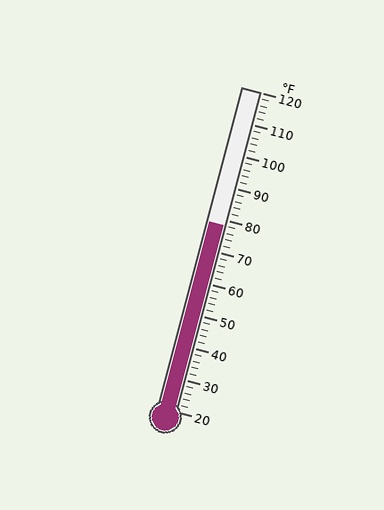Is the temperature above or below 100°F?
The temperature is below 100°F.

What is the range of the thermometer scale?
The thermometer scale ranges from 20°F to 120°F.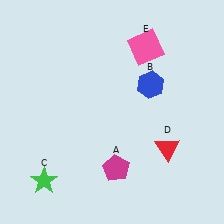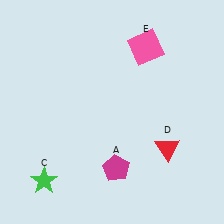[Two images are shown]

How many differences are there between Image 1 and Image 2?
There is 1 difference between the two images.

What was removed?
The blue hexagon (B) was removed in Image 2.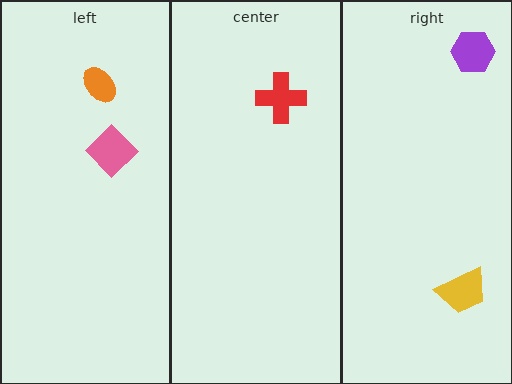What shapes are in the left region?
The orange ellipse, the pink diamond.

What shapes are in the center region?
The red cross.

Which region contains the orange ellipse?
The left region.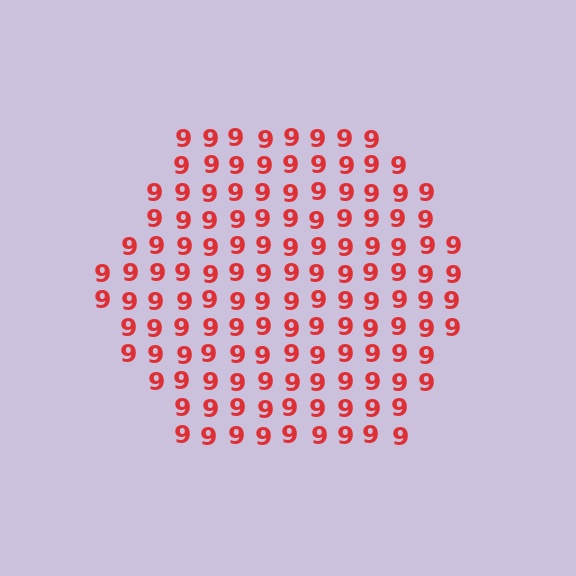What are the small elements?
The small elements are digit 9's.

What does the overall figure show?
The overall figure shows a hexagon.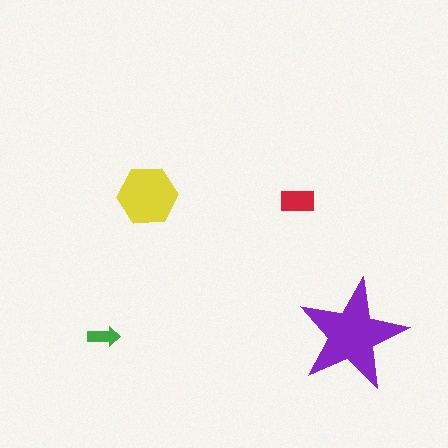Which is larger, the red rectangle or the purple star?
The purple star.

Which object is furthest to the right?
The purple star is rightmost.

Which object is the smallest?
The green arrow.